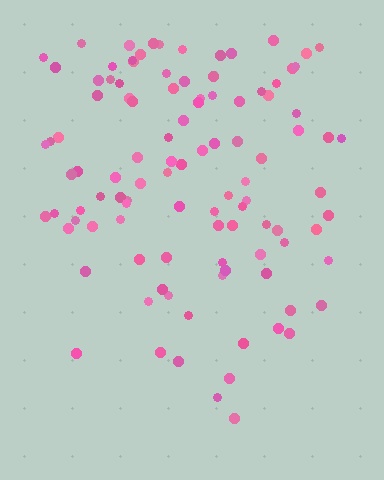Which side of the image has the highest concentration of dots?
The top.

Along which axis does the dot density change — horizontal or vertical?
Vertical.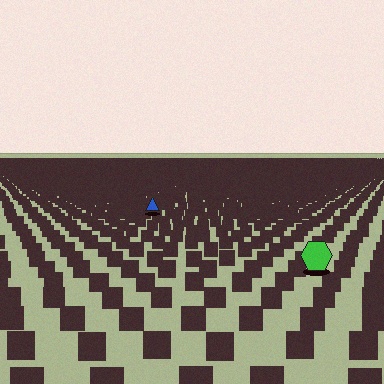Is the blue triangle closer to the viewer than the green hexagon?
No. The green hexagon is closer — you can tell from the texture gradient: the ground texture is coarser near it.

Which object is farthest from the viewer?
The blue triangle is farthest from the viewer. It appears smaller and the ground texture around it is denser.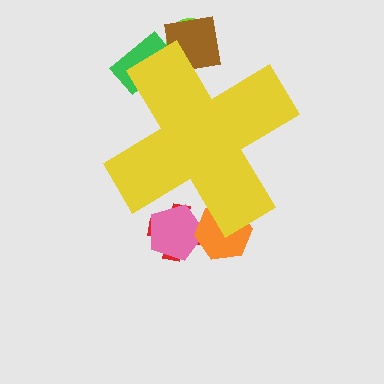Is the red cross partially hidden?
Yes, the red cross is partially hidden behind the yellow cross.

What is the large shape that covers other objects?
A yellow cross.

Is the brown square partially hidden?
Yes, the brown square is partially hidden behind the yellow cross.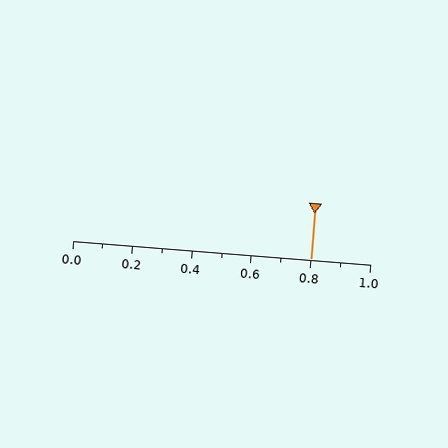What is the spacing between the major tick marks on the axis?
The major ticks are spaced 0.2 apart.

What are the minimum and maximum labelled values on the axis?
The axis runs from 0.0 to 1.0.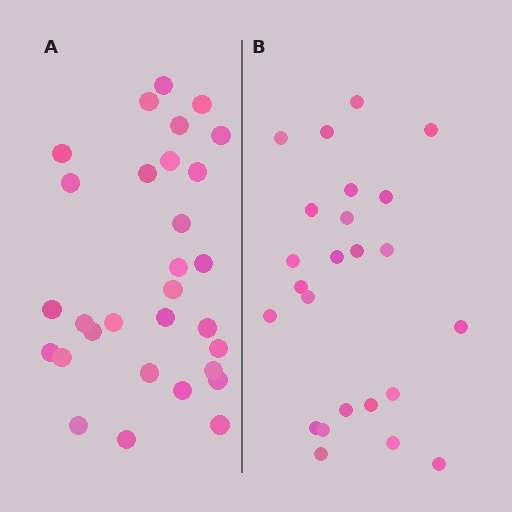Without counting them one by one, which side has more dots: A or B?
Region A (the left region) has more dots.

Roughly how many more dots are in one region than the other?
Region A has about 6 more dots than region B.